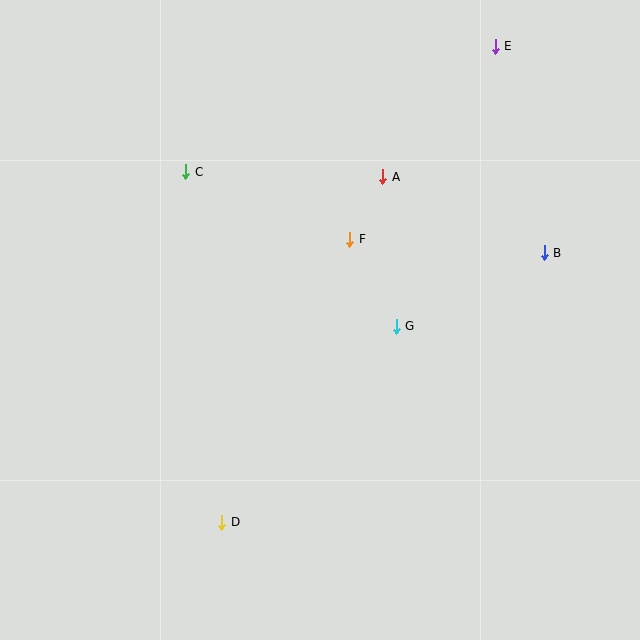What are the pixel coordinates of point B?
Point B is at (544, 253).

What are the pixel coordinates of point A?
Point A is at (383, 177).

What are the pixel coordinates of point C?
Point C is at (186, 172).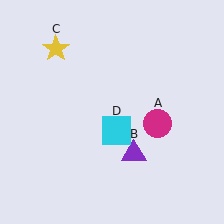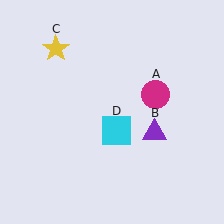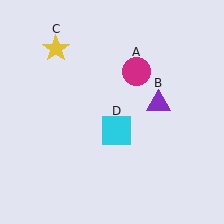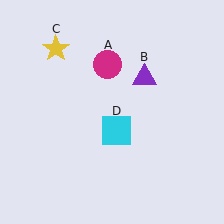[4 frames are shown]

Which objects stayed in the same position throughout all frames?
Yellow star (object C) and cyan square (object D) remained stationary.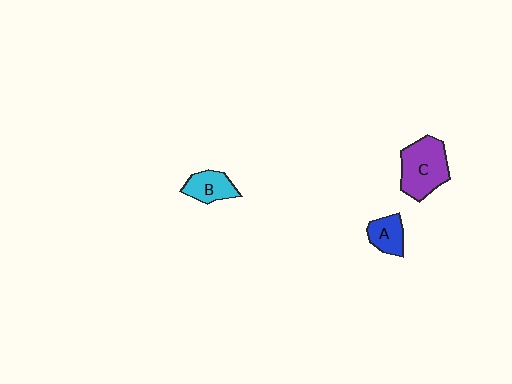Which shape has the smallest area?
Shape A (blue).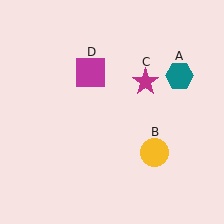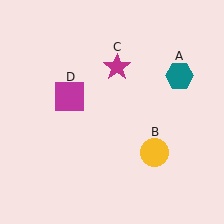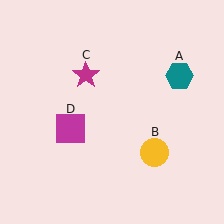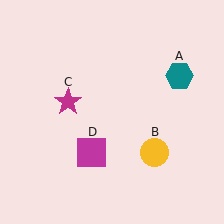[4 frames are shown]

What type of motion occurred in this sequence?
The magenta star (object C), magenta square (object D) rotated counterclockwise around the center of the scene.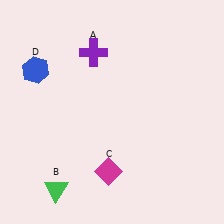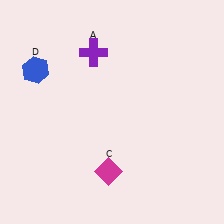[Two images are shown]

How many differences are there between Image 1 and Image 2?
There is 1 difference between the two images.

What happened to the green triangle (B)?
The green triangle (B) was removed in Image 2. It was in the bottom-left area of Image 1.